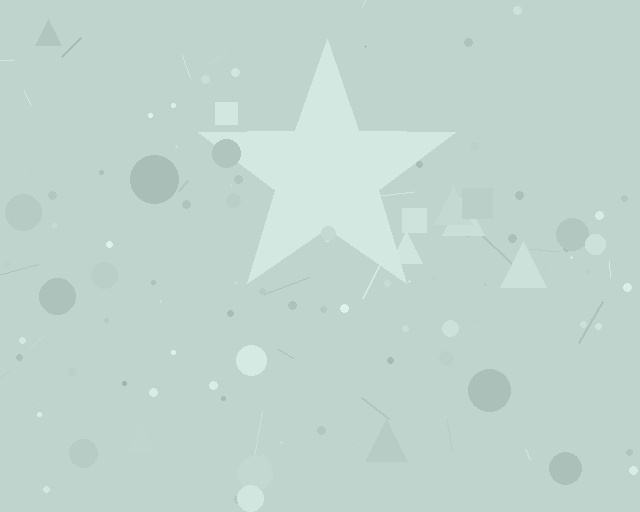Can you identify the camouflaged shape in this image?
The camouflaged shape is a star.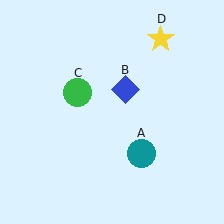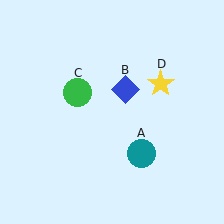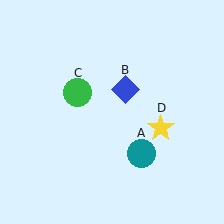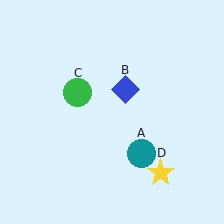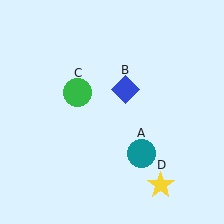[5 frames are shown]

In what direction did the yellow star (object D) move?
The yellow star (object D) moved down.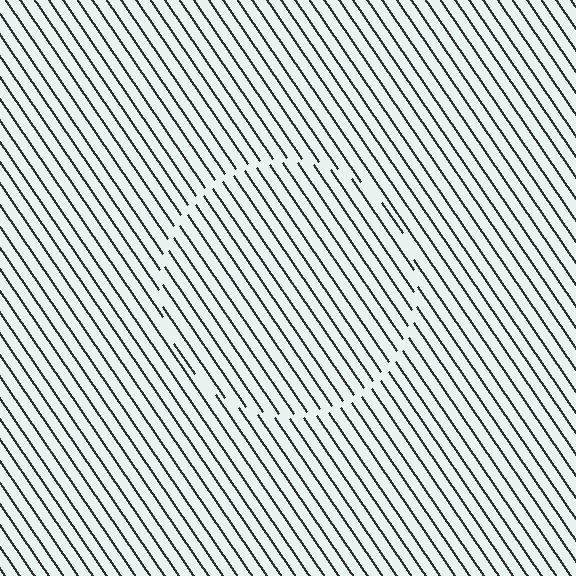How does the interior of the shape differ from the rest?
The interior of the shape contains the same grating, shifted by half a period — the contour is defined by the phase discontinuity where line-ends from the inner and outer gratings abut.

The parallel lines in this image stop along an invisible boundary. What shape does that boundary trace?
An illusory circle. The interior of the shape contains the same grating, shifted by half a period — the contour is defined by the phase discontinuity where line-ends from the inner and outer gratings abut.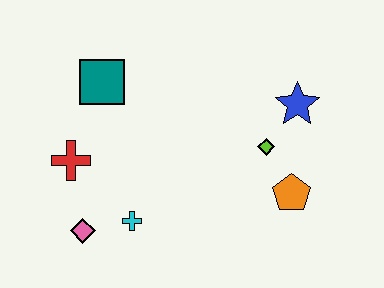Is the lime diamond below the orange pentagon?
No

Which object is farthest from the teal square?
The orange pentagon is farthest from the teal square.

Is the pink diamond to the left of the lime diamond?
Yes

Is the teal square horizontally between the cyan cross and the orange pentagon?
No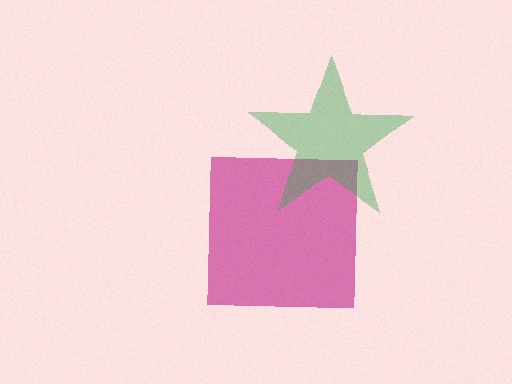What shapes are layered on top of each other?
The layered shapes are: a magenta square, a green star.